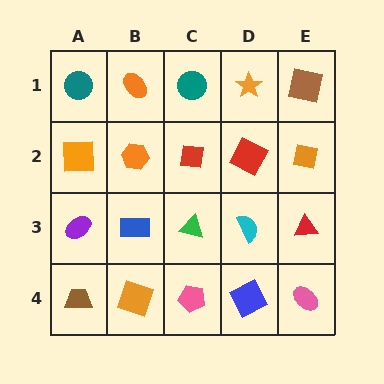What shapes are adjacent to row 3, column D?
A red square (row 2, column D), a blue square (row 4, column D), a green triangle (row 3, column C), a red triangle (row 3, column E).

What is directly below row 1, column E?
An orange square.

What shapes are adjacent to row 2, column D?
An orange star (row 1, column D), a cyan semicircle (row 3, column D), a red square (row 2, column C), an orange square (row 2, column E).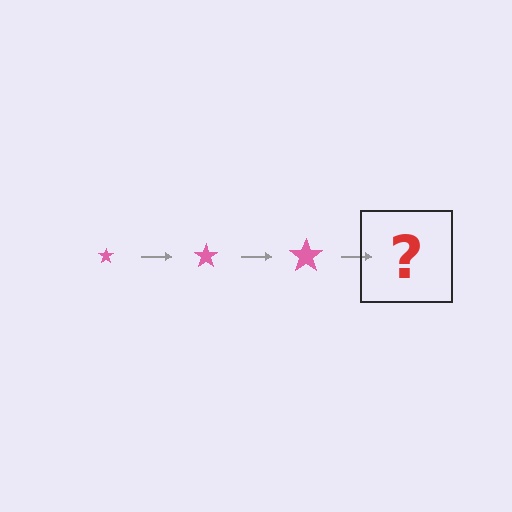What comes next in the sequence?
The next element should be a pink star, larger than the previous one.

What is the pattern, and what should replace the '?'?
The pattern is that the star gets progressively larger each step. The '?' should be a pink star, larger than the previous one.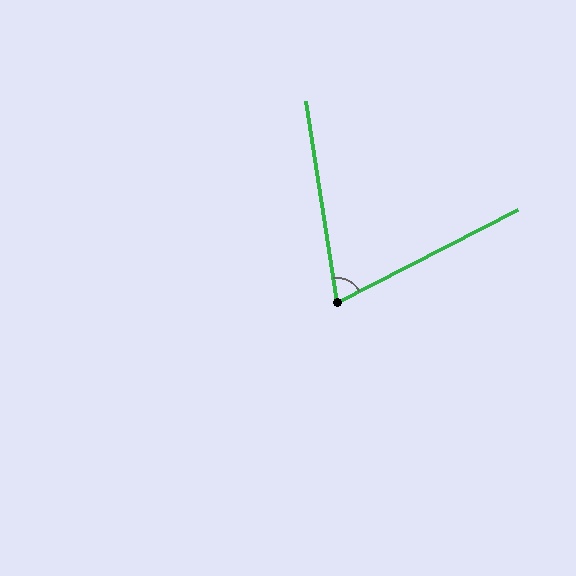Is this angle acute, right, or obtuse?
It is acute.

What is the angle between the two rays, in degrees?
Approximately 71 degrees.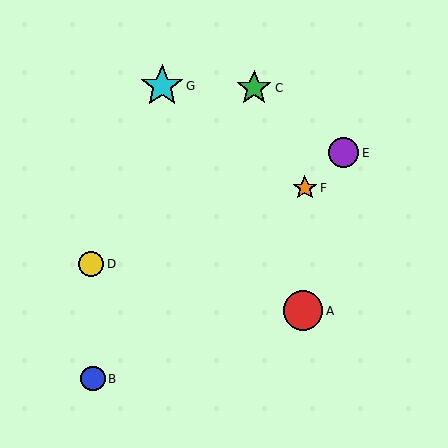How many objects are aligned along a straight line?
3 objects (B, E, F) are aligned along a straight line.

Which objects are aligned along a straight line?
Objects B, E, F are aligned along a straight line.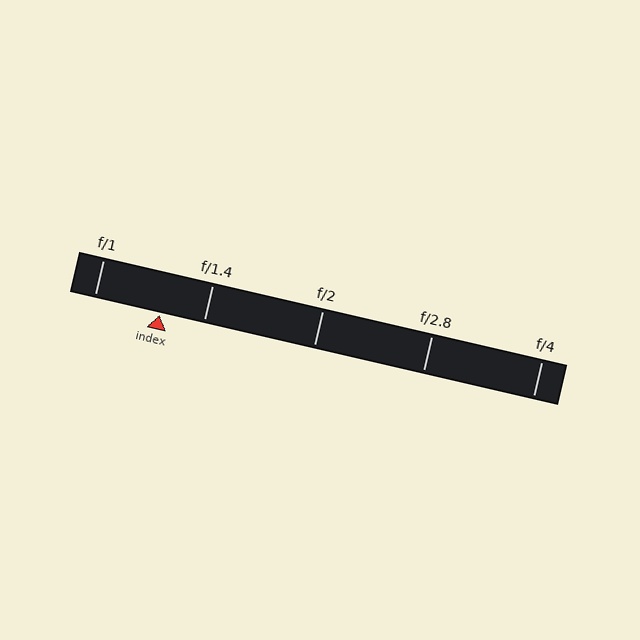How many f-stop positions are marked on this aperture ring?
There are 5 f-stop positions marked.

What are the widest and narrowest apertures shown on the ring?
The widest aperture shown is f/1 and the narrowest is f/4.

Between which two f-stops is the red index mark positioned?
The index mark is between f/1 and f/1.4.